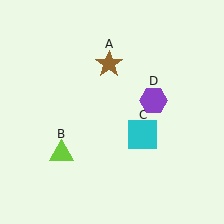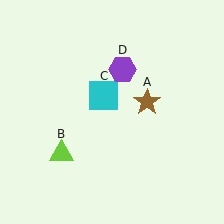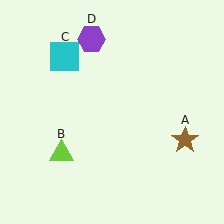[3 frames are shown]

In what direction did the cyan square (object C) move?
The cyan square (object C) moved up and to the left.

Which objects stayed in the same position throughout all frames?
Lime triangle (object B) remained stationary.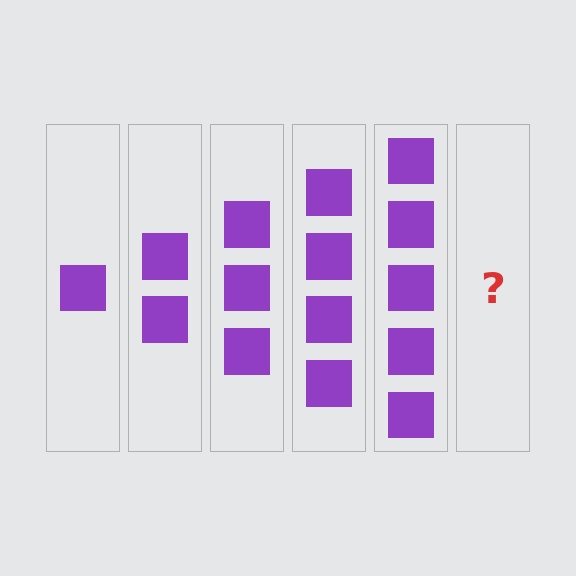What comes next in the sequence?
The next element should be 6 squares.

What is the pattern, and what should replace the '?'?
The pattern is that each step adds one more square. The '?' should be 6 squares.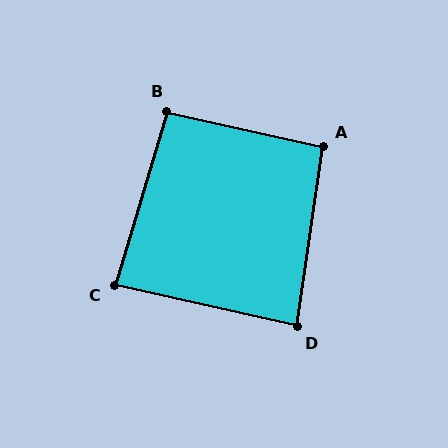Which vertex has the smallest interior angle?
C, at approximately 86 degrees.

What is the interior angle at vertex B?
Approximately 94 degrees (approximately right).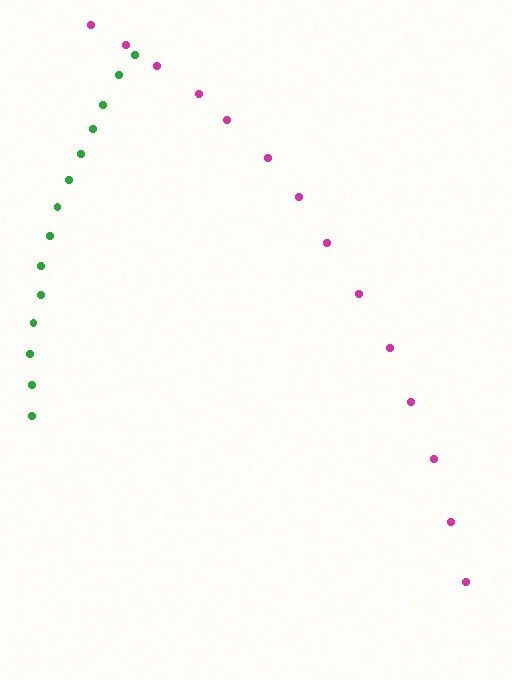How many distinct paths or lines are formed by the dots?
There are 2 distinct paths.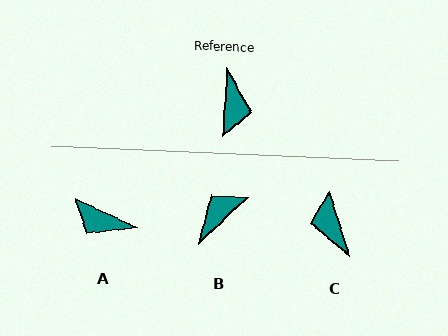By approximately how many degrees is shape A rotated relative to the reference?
Approximately 112 degrees clockwise.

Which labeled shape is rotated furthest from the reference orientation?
C, about 159 degrees away.